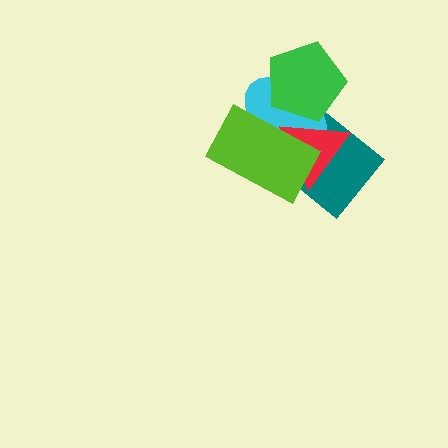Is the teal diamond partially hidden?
Yes, it is partially covered by another shape.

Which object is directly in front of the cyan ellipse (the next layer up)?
The red triangle is directly in front of the cyan ellipse.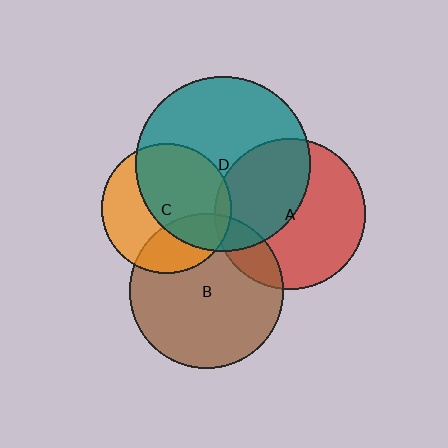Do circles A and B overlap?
Yes.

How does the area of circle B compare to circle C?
Approximately 1.4 times.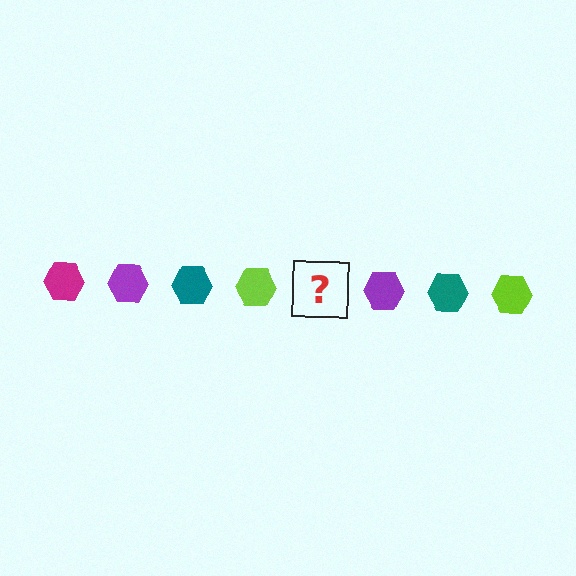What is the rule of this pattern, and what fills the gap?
The rule is that the pattern cycles through magenta, purple, teal, lime hexagons. The gap should be filled with a magenta hexagon.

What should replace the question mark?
The question mark should be replaced with a magenta hexagon.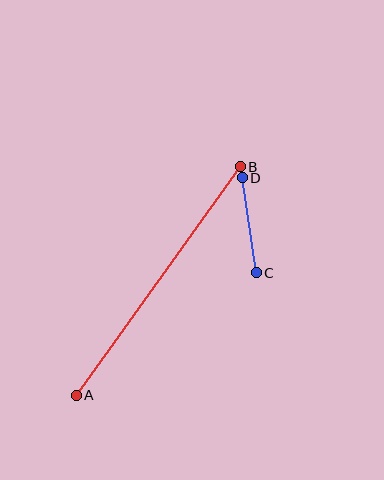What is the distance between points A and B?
The distance is approximately 281 pixels.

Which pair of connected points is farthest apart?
Points A and B are farthest apart.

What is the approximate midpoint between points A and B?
The midpoint is at approximately (158, 281) pixels.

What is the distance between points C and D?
The distance is approximately 96 pixels.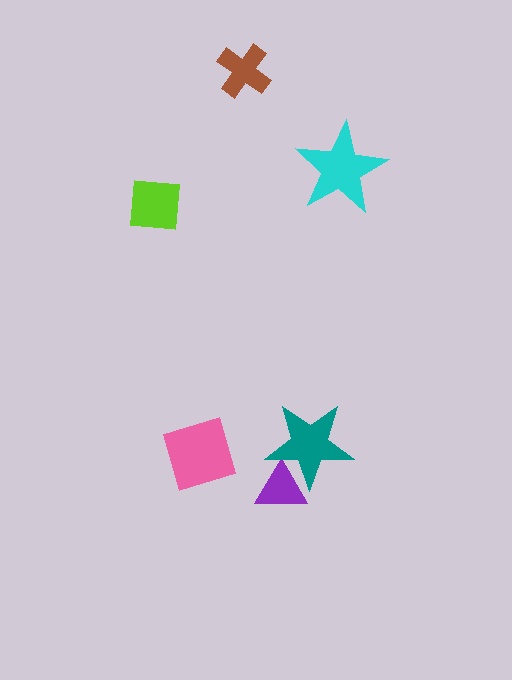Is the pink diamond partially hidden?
No, no other shape covers it.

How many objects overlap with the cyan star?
0 objects overlap with the cyan star.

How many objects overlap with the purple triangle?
1 object overlaps with the purple triangle.